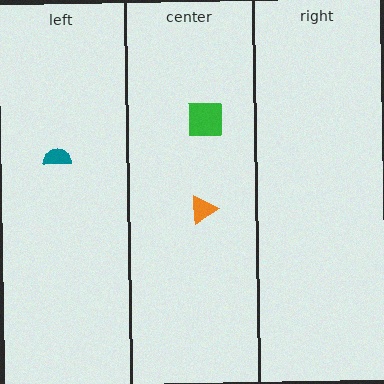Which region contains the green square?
The center region.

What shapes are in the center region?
The orange triangle, the green square.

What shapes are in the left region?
The teal semicircle.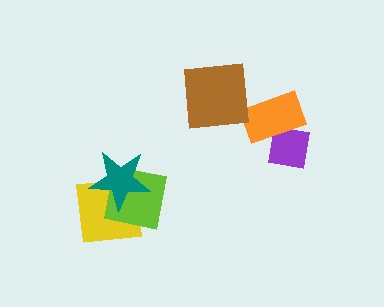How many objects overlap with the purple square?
1 object overlaps with the purple square.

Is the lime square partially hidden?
Yes, it is partially covered by another shape.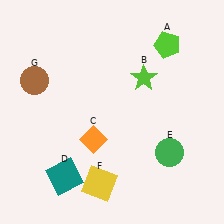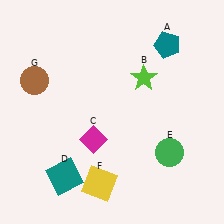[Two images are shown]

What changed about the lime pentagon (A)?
In Image 1, A is lime. In Image 2, it changed to teal.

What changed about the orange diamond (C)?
In Image 1, C is orange. In Image 2, it changed to magenta.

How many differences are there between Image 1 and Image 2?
There are 2 differences between the two images.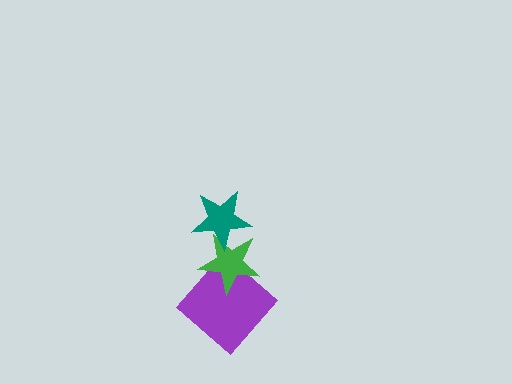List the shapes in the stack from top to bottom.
From top to bottom: the teal star, the green star, the purple diamond.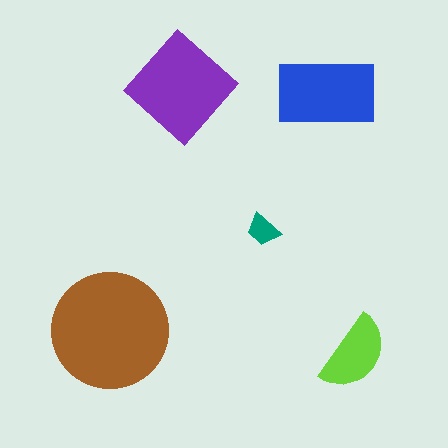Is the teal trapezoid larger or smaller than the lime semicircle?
Smaller.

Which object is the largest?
The brown circle.